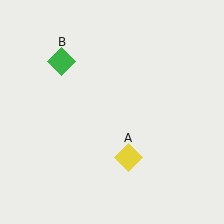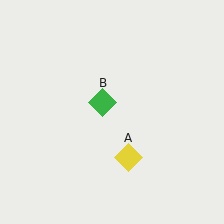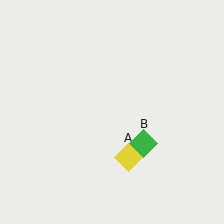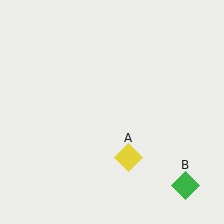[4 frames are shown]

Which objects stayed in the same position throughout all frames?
Yellow diamond (object A) remained stationary.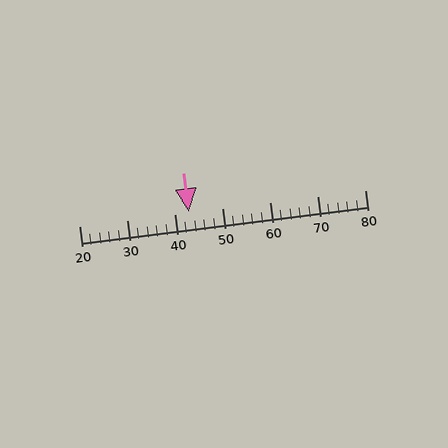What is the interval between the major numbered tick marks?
The major tick marks are spaced 10 units apart.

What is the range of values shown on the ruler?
The ruler shows values from 20 to 80.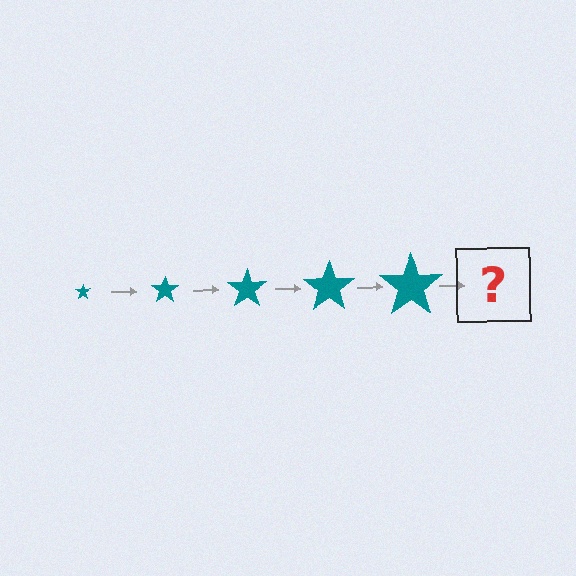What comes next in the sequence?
The next element should be a teal star, larger than the previous one.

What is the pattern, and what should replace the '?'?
The pattern is that the star gets progressively larger each step. The '?' should be a teal star, larger than the previous one.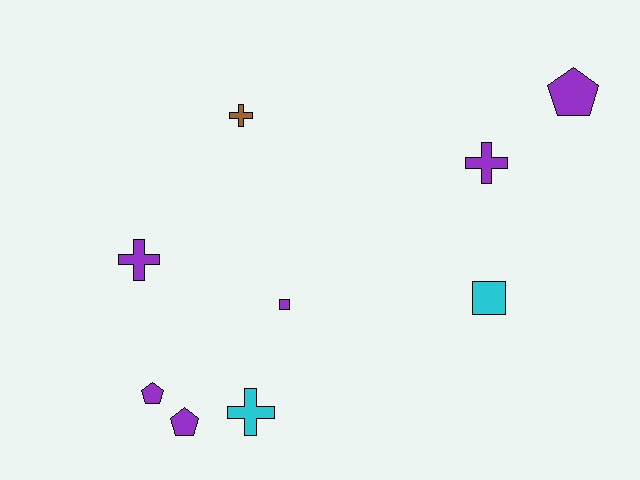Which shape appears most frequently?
Cross, with 4 objects.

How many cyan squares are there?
There is 1 cyan square.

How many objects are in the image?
There are 9 objects.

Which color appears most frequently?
Purple, with 6 objects.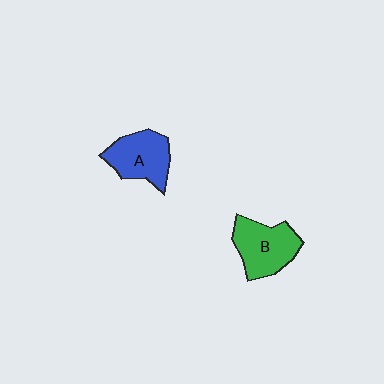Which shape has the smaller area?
Shape A (blue).